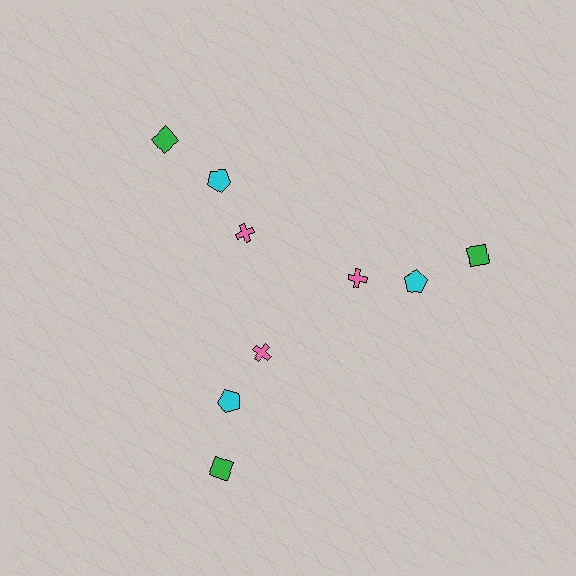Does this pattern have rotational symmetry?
Yes, this pattern has 3-fold rotational symmetry. It looks the same after rotating 120 degrees around the center.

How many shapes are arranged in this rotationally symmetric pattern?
There are 9 shapes, arranged in 3 groups of 3.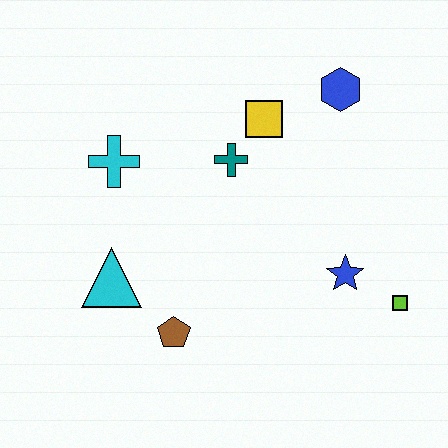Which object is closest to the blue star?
The lime square is closest to the blue star.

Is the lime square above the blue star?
No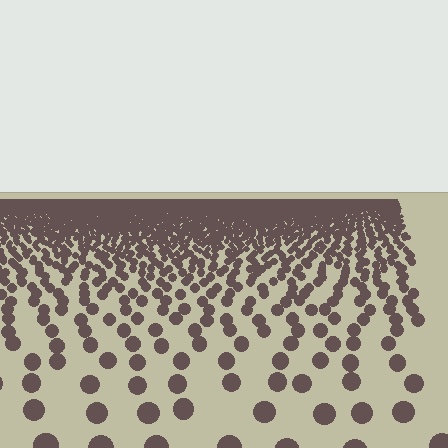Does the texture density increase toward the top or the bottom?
Density increases toward the top.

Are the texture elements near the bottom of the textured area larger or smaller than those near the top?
Larger. Near the bottom, elements are closer to the viewer and appear at a bigger on-screen size.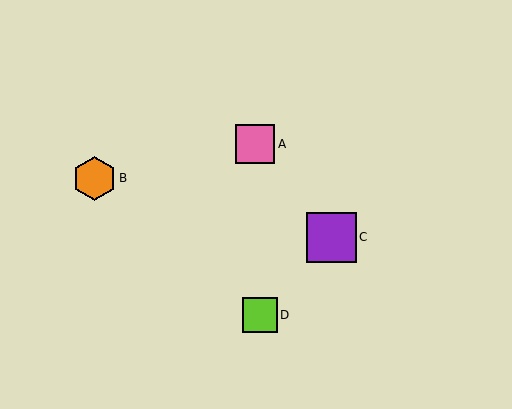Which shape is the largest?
The purple square (labeled C) is the largest.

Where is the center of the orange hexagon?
The center of the orange hexagon is at (94, 178).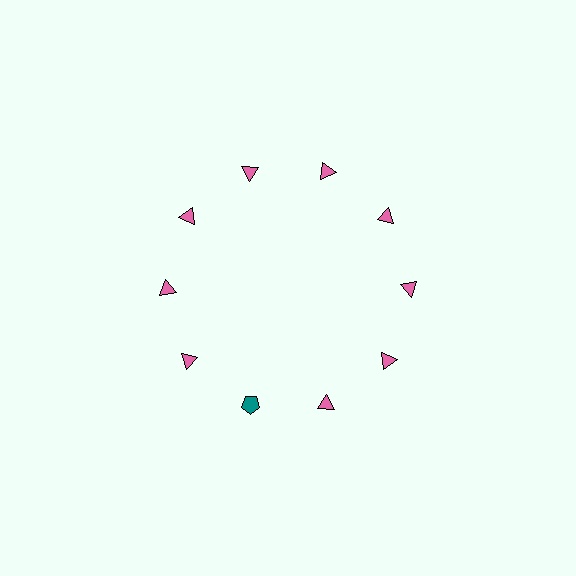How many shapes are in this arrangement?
There are 10 shapes arranged in a ring pattern.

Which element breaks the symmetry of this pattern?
The teal pentagon at roughly the 7 o'clock position breaks the symmetry. All other shapes are pink triangles.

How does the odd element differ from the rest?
It differs in both color (teal instead of pink) and shape (pentagon instead of triangle).